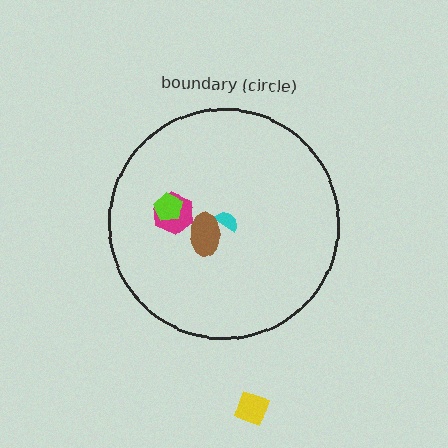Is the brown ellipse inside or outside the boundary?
Inside.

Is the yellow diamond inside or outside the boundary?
Outside.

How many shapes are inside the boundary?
4 inside, 1 outside.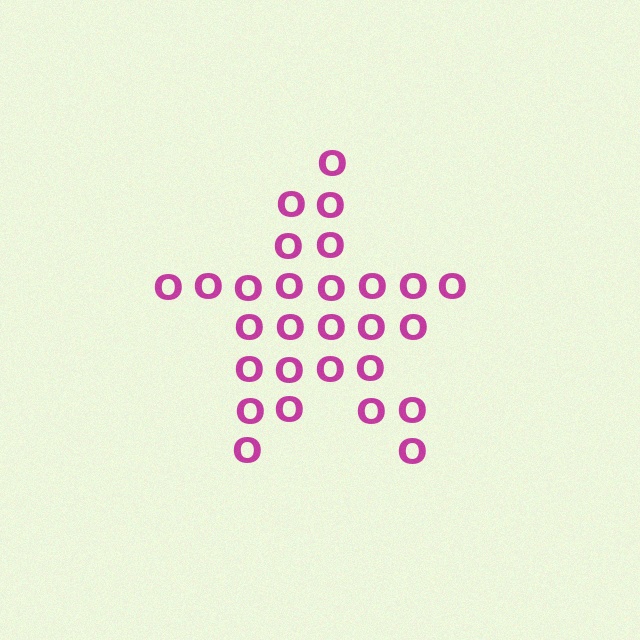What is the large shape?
The large shape is a star.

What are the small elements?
The small elements are letter O's.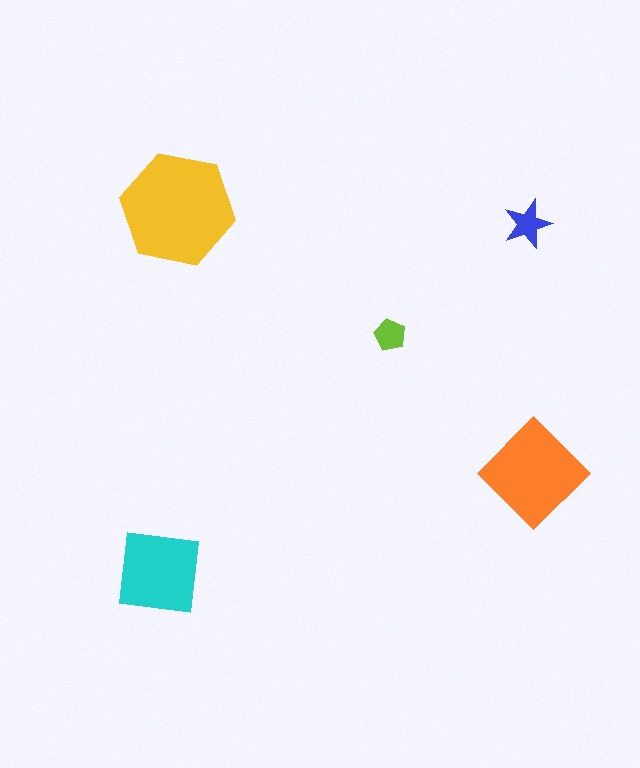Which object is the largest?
The yellow hexagon.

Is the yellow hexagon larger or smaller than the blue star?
Larger.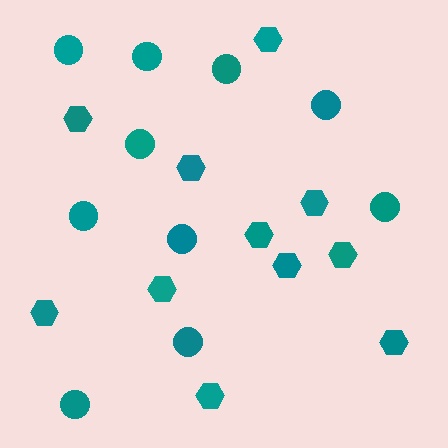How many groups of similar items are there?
There are 2 groups: one group of circles (10) and one group of hexagons (11).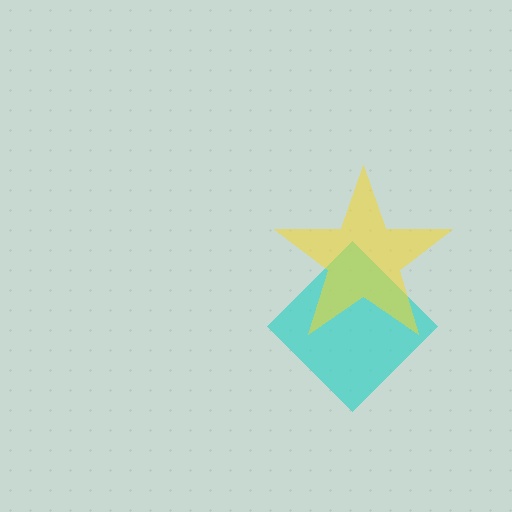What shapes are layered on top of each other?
The layered shapes are: a cyan diamond, a yellow star.